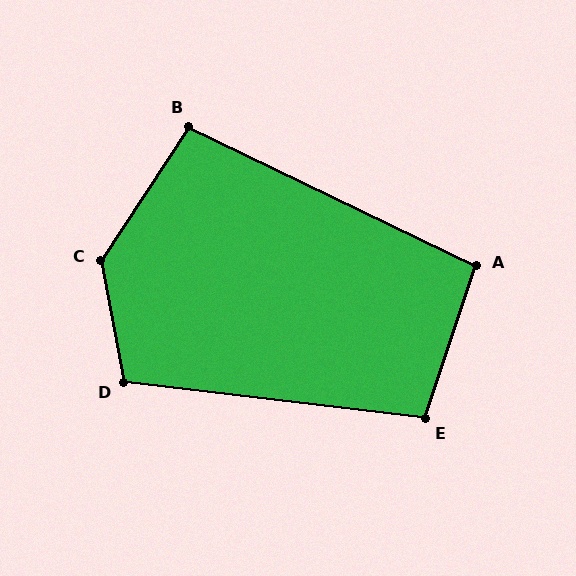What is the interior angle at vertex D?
Approximately 108 degrees (obtuse).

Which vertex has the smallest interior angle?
A, at approximately 97 degrees.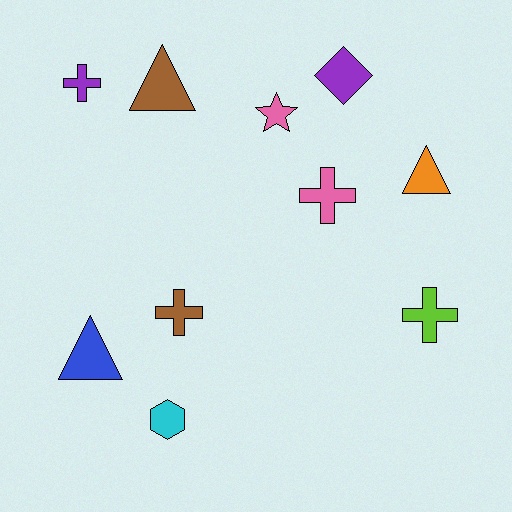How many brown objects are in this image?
There are 2 brown objects.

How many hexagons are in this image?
There is 1 hexagon.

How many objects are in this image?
There are 10 objects.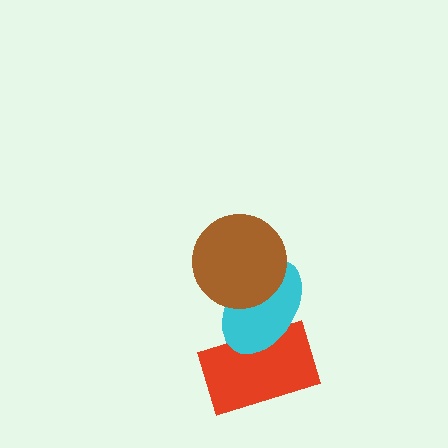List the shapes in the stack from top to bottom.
From top to bottom: the brown circle, the cyan ellipse, the red rectangle.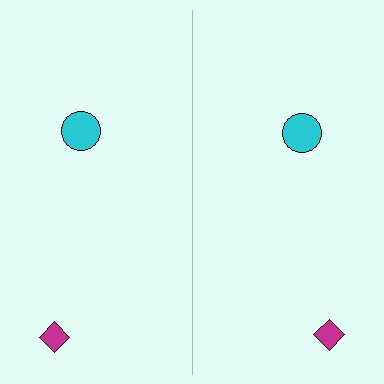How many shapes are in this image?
There are 4 shapes in this image.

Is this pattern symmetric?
Yes, this pattern has bilateral (reflection) symmetry.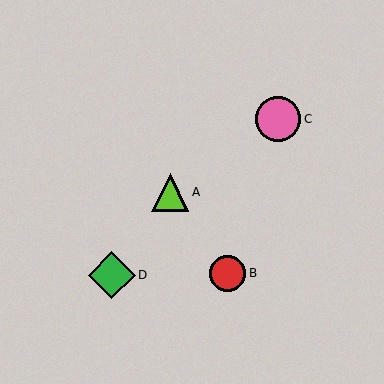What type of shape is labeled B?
Shape B is a red circle.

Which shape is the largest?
The green diamond (labeled D) is the largest.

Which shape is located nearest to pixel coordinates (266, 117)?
The pink circle (labeled C) at (278, 119) is nearest to that location.